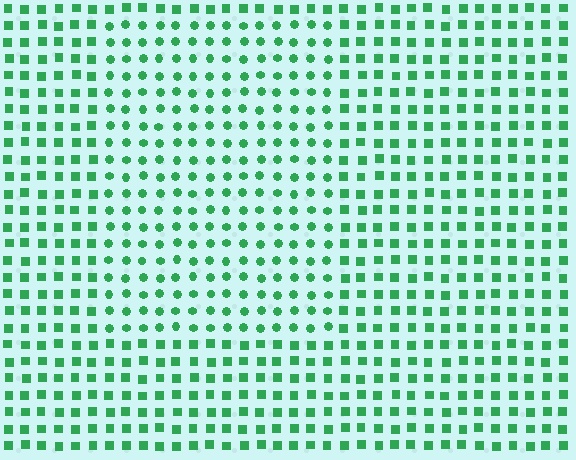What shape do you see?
I see a rectangle.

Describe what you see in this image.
The image is filled with small green elements arranged in a uniform grid. A rectangle-shaped region contains circles, while the surrounding area contains squares. The boundary is defined purely by the change in element shape.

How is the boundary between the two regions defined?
The boundary is defined by a change in element shape: circles inside vs. squares outside. All elements share the same color and spacing.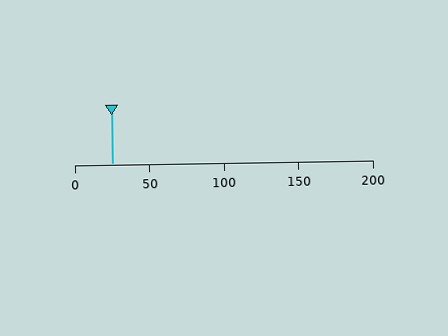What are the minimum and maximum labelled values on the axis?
The axis runs from 0 to 200.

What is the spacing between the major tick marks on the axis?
The major ticks are spaced 50 apart.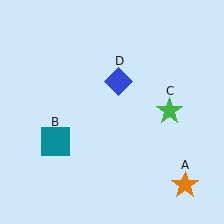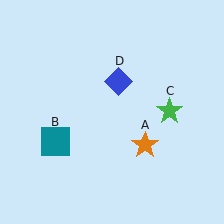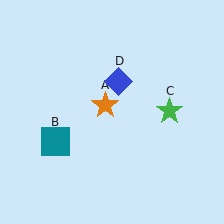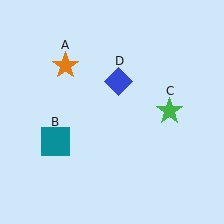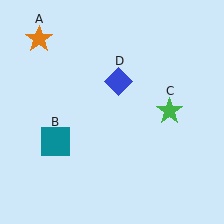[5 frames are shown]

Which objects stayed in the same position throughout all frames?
Teal square (object B) and green star (object C) and blue diamond (object D) remained stationary.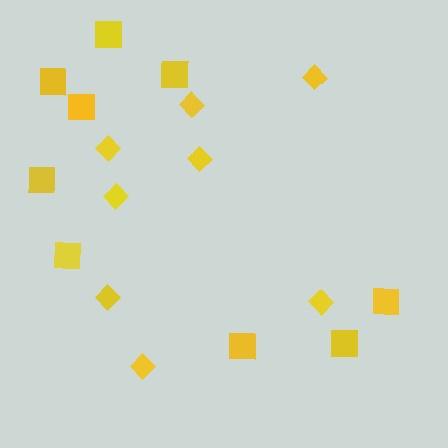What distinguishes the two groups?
There are 2 groups: one group of diamonds (8) and one group of squares (9).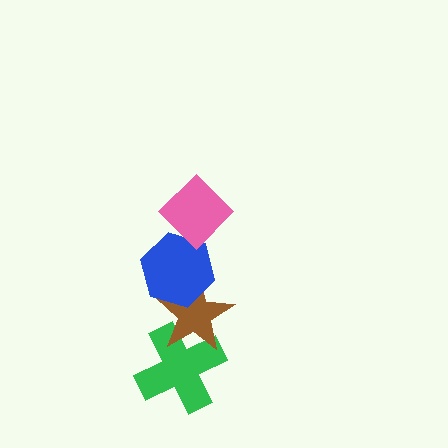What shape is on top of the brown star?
The blue hexagon is on top of the brown star.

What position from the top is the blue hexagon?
The blue hexagon is 2nd from the top.